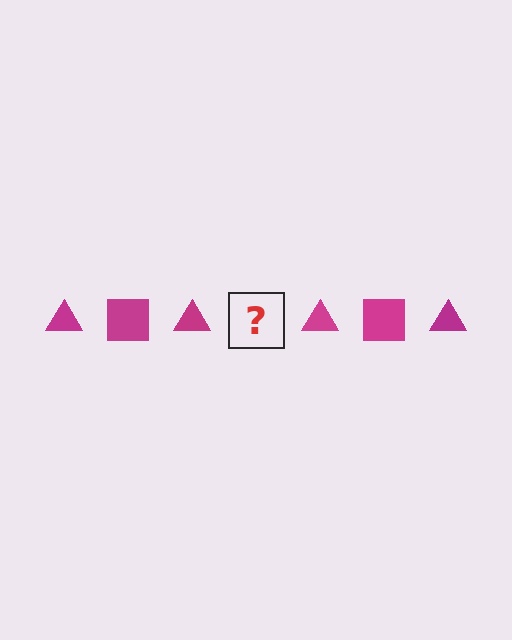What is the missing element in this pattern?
The missing element is a magenta square.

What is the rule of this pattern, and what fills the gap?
The rule is that the pattern cycles through triangle, square shapes in magenta. The gap should be filled with a magenta square.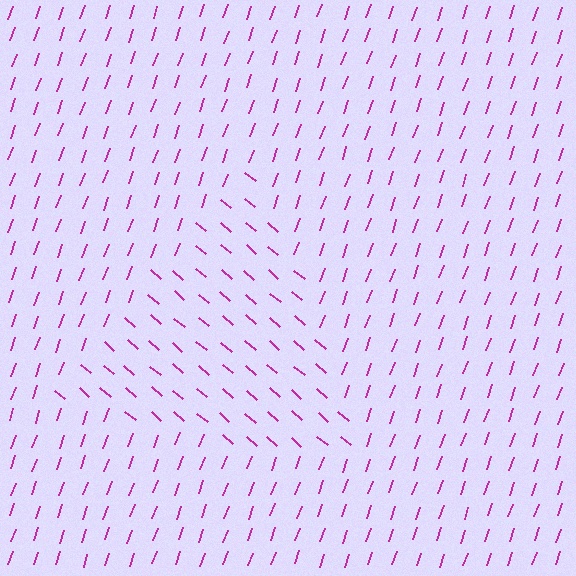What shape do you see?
I see a triangle.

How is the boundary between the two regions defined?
The boundary is defined purely by a change in line orientation (approximately 69 degrees difference). All lines are the same color and thickness.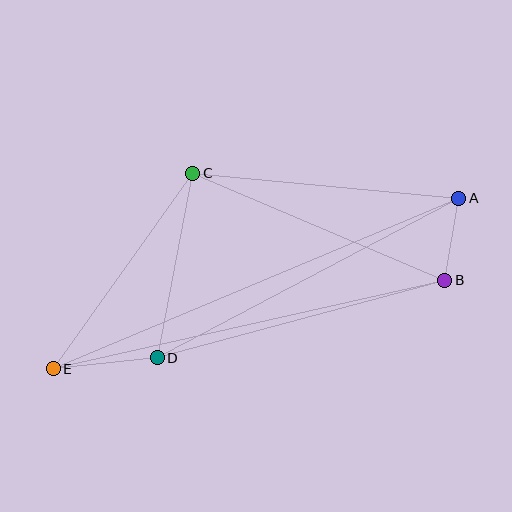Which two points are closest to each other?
Points A and B are closest to each other.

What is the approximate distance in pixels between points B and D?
The distance between B and D is approximately 298 pixels.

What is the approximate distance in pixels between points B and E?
The distance between B and E is approximately 401 pixels.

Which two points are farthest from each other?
Points A and E are farthest from each other.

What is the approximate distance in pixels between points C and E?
The distance between C and E is approximately 240 pixels.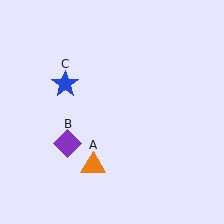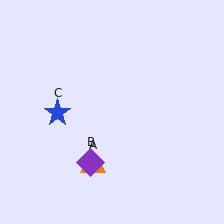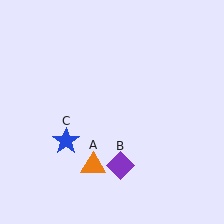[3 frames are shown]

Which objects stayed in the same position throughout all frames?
Orange triangle (object A) remained stationary.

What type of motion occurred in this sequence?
The purple diamond (object B), blue star (object C) rotated counterclockwise around the center of the scene.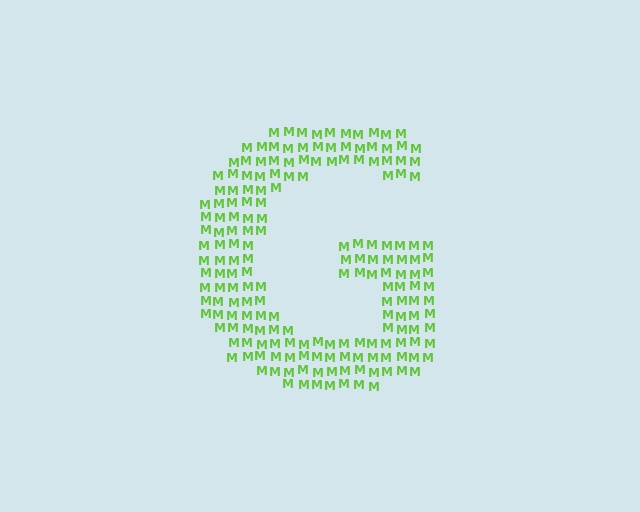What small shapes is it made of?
It is made of small letter M's.